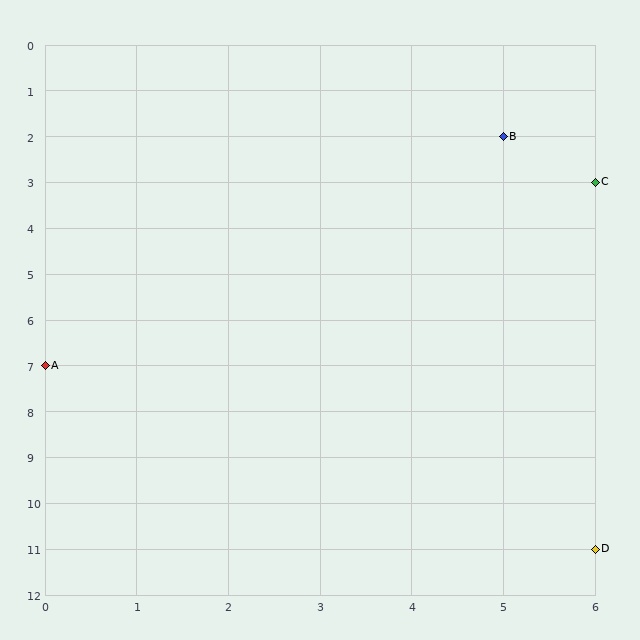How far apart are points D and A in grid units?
Points D and A are 6 columns and 4 rows apart (about 7.2 grid units diagonally).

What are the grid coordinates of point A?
Point A is at grid coordinates (0, 7).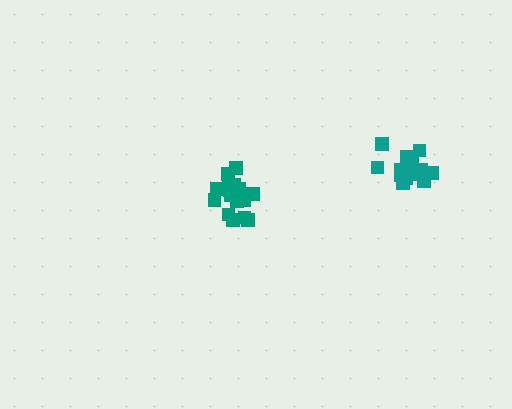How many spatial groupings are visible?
There are 2 spatial groupings.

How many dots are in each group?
Group 1: 20 dots, Group 2: 17 dots (37 total).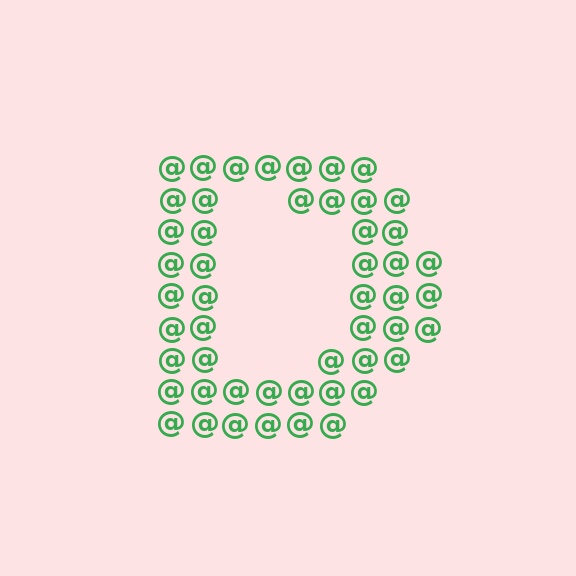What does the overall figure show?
The overall figure shows the letter D.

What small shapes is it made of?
It is made of small at signs.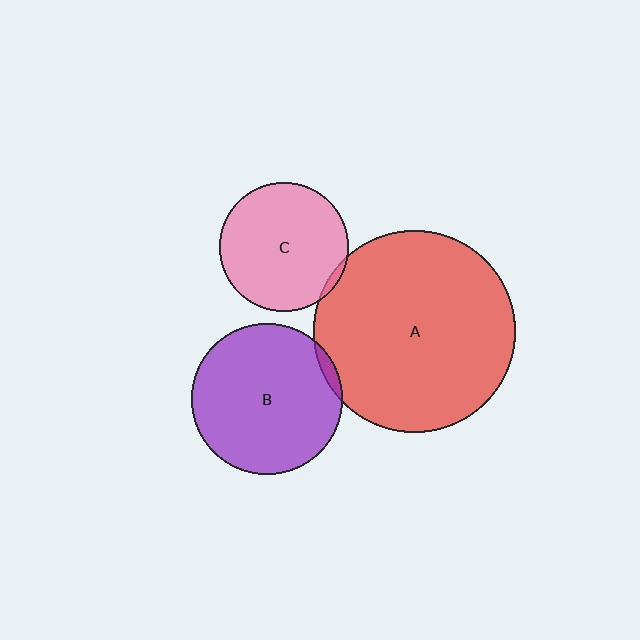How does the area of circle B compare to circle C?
Approximately 1.4 times.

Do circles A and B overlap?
Yes.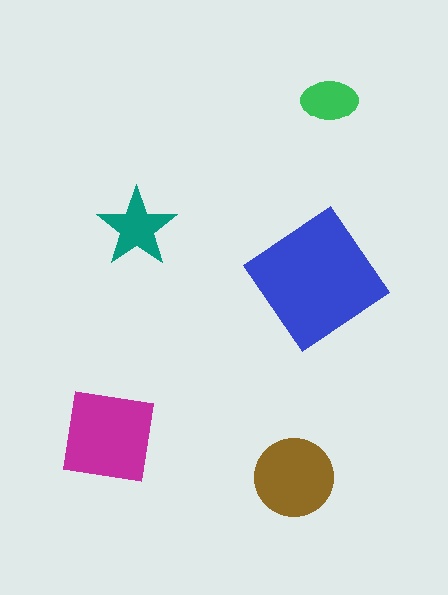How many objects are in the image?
There are 5 objects in the image.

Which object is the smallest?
The green ellipse.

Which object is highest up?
The green ellipse is topmost.